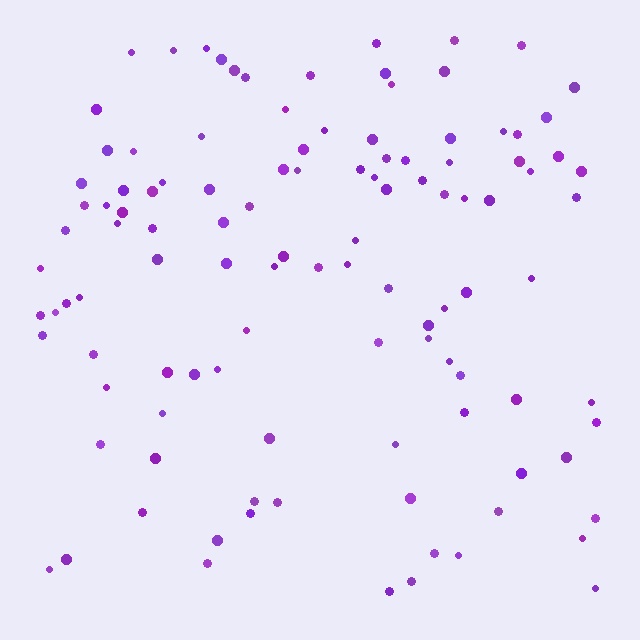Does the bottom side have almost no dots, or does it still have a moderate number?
Still a moderate number, just noticeably fewer than the top.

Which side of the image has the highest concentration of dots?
The top.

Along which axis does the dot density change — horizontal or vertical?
Vertical.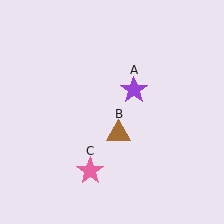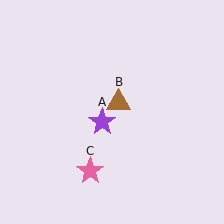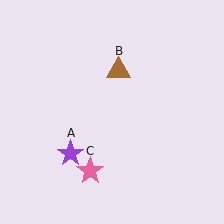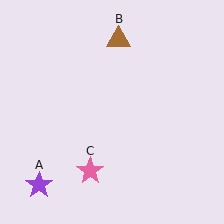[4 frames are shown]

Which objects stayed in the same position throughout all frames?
Pink star (object C) remained stationary.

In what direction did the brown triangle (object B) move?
The brown triangle (object B) moved up.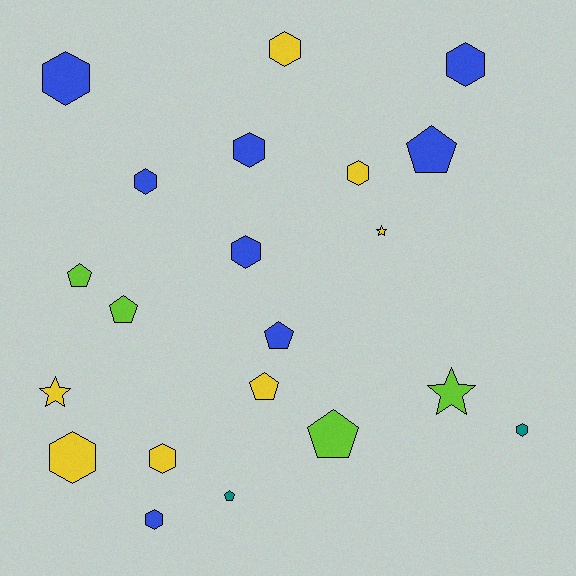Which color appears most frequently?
Blue, with 8 objects.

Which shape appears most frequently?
Hexagon, with 11 objects.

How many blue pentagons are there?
There are 2 blue pentagons.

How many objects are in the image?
There are 21 objects.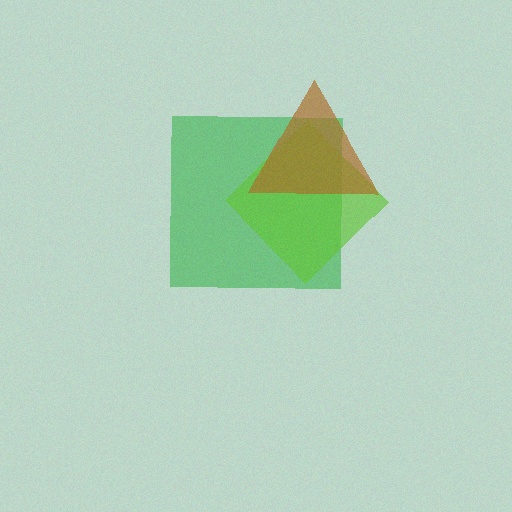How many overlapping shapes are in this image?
There are 3 overlapping shapes in the image.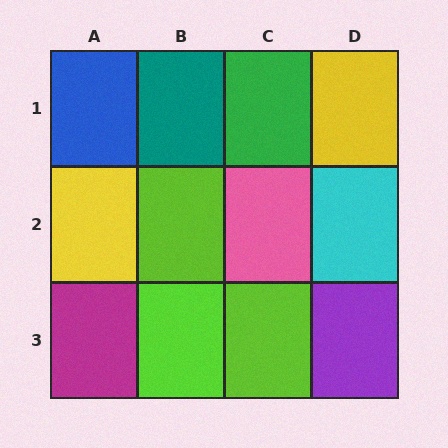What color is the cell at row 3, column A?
Magenta.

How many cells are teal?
1 cell is teal.